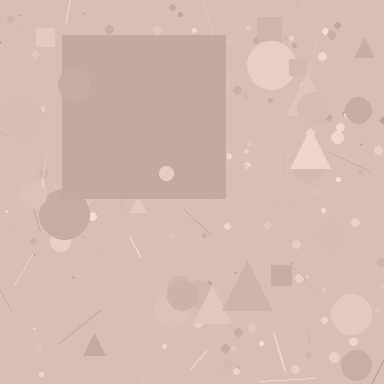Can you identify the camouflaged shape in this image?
The camouflaged shape is a square.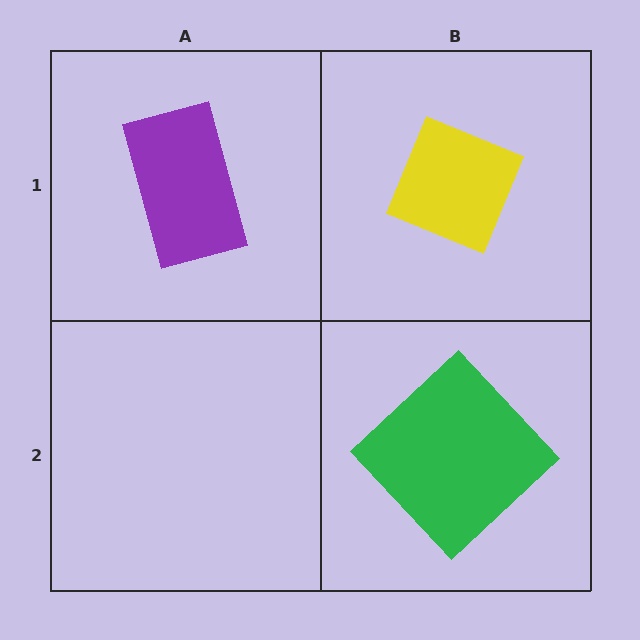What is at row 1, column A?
A purple rectangle.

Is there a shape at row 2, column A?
No, that cell is empty.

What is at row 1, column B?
A yellow diamond.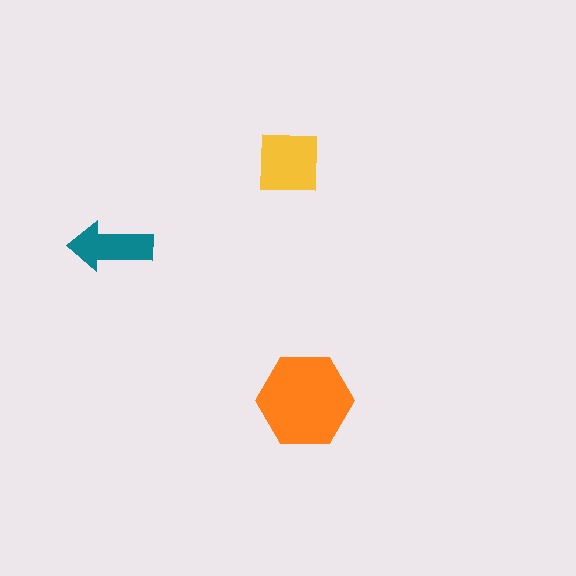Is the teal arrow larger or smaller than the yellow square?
Smaller.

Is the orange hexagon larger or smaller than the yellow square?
Larger.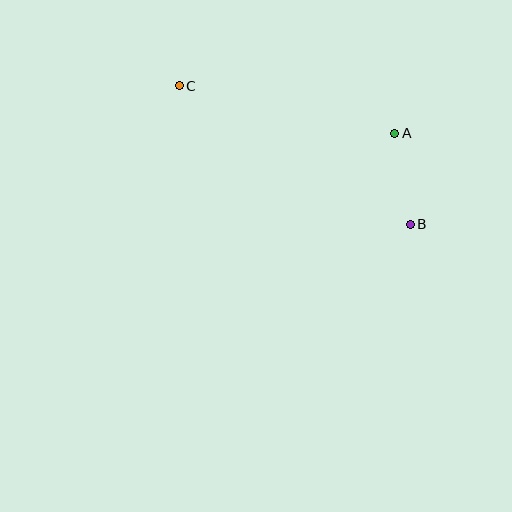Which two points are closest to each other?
Points A and B are closest to each other.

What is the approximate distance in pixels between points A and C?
The distance between A and C is approximately 220 pixels.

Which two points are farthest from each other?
Points B and C are farthest from each other.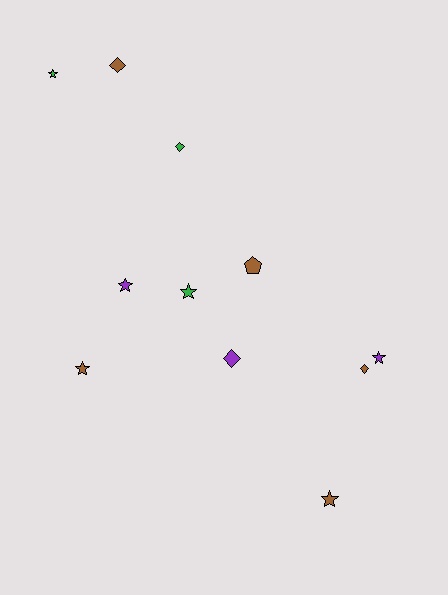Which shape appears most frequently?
Star, with 6 objects.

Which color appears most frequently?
Brown, with 5 objects.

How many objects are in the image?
There are 11 objects.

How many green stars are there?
There are 2 green stars.